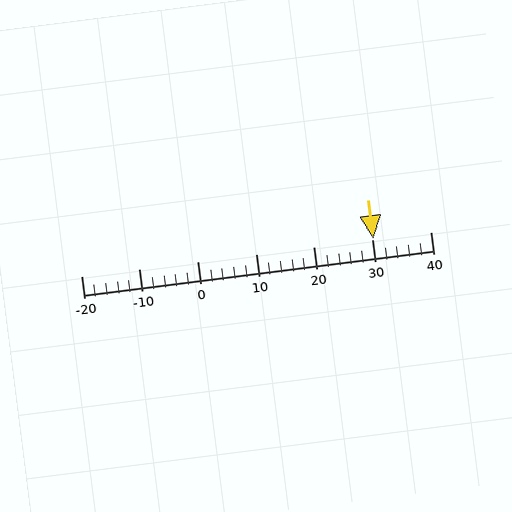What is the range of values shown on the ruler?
The ruler shows values from -20 to 40.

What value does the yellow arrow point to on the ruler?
The yellow arrow points to approximately 30.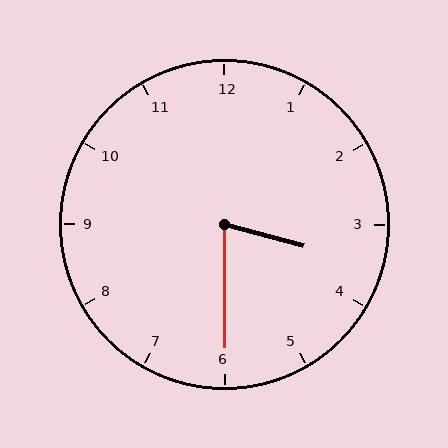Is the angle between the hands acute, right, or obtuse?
It is acute.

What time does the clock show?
3:30.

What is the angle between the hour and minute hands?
Approximately 75 degrees.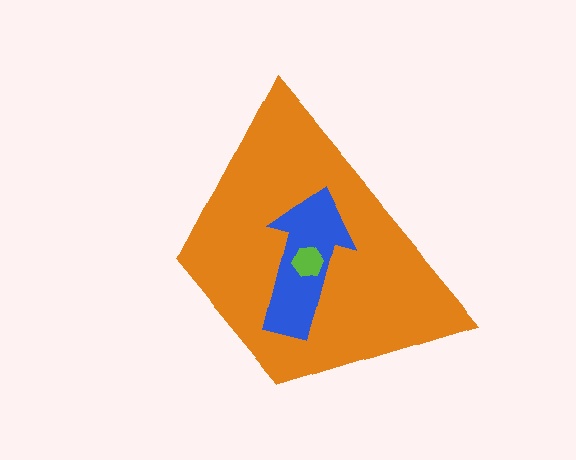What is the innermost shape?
The lime hexagon.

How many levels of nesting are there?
3.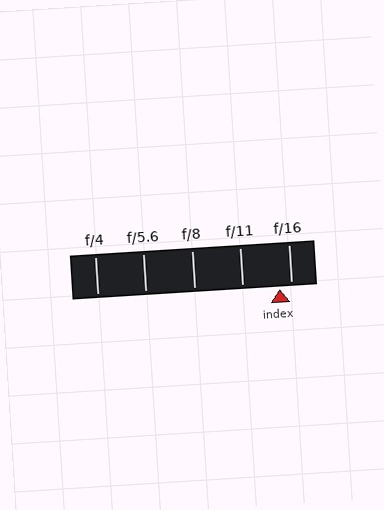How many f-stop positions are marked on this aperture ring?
There are 5 f-stop positions marked.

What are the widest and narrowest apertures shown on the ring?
The widest aperture shown is f/4 and the narrowest is f/16.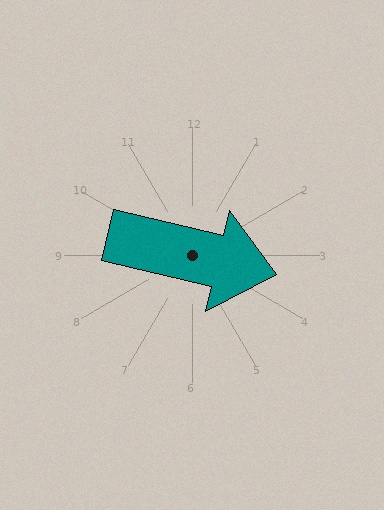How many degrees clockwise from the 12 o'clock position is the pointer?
Approximately 103 degrees.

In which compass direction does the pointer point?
East.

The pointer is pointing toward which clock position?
Roughly 3 o'clock.